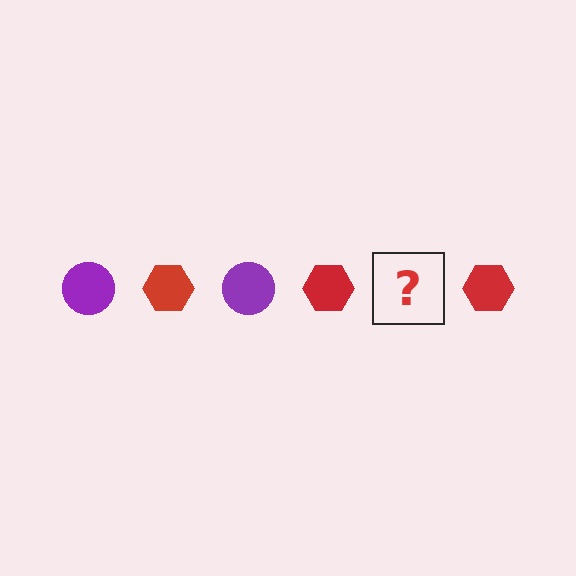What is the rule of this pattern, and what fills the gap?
The rule is that the pattern alternates between purple circle and red hexagon. The gap should be filled with a purple circle.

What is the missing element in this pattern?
The missing element is a purple circle.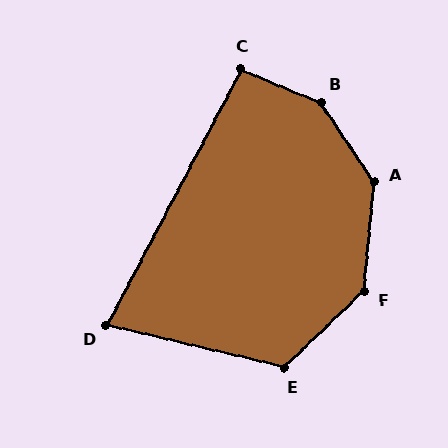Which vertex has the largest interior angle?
B, at approximately 146 degrees.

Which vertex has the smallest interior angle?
D, at approximately 75 degrees.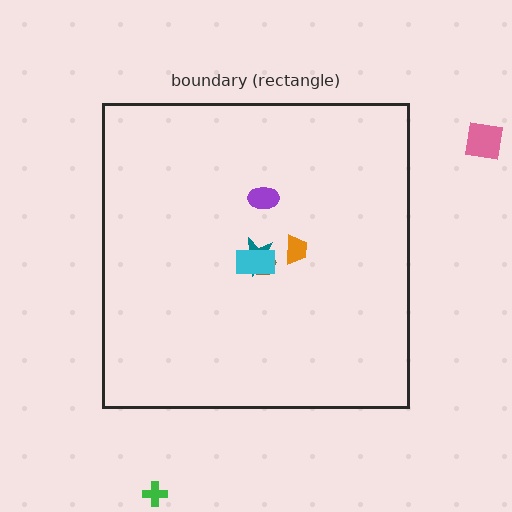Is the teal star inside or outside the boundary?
Inside.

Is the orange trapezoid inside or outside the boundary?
Inside.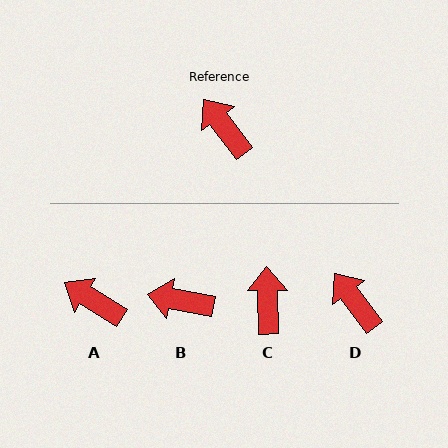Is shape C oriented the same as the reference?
No, it is off by about 36 degrees.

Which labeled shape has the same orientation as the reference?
D.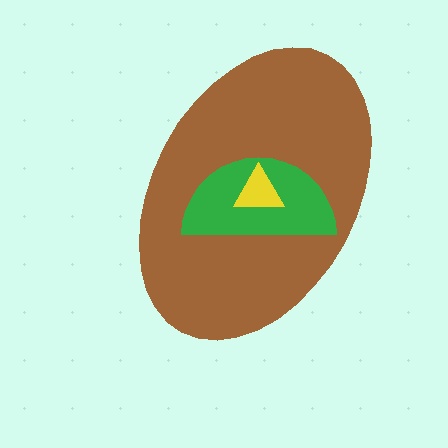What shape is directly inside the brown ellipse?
The green semicircle.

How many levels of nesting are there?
3.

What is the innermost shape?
The yellow triangle.